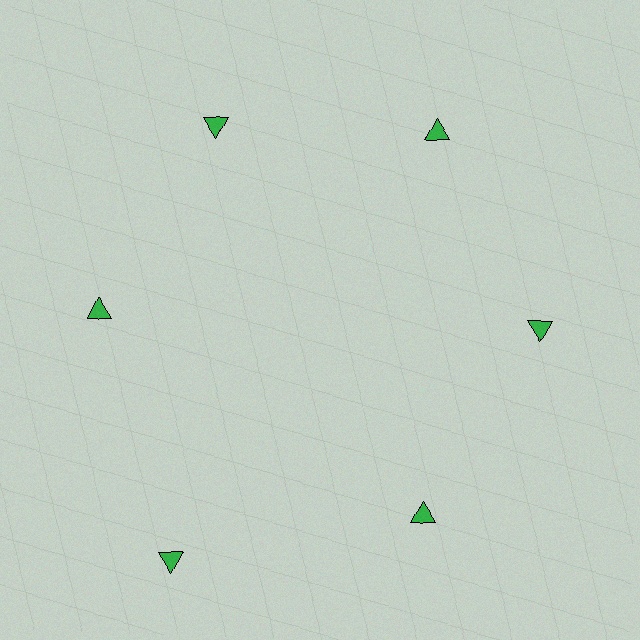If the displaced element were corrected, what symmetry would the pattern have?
It would have 6-fold rotational symmetry — the pattern would map onto itself every 60 degrees.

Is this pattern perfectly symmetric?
No. The 6 green triangles are arranged in a ring, but one element near the 7 o'clock position is pushed outward from the center, breaking the 6-fold rotational symmetry.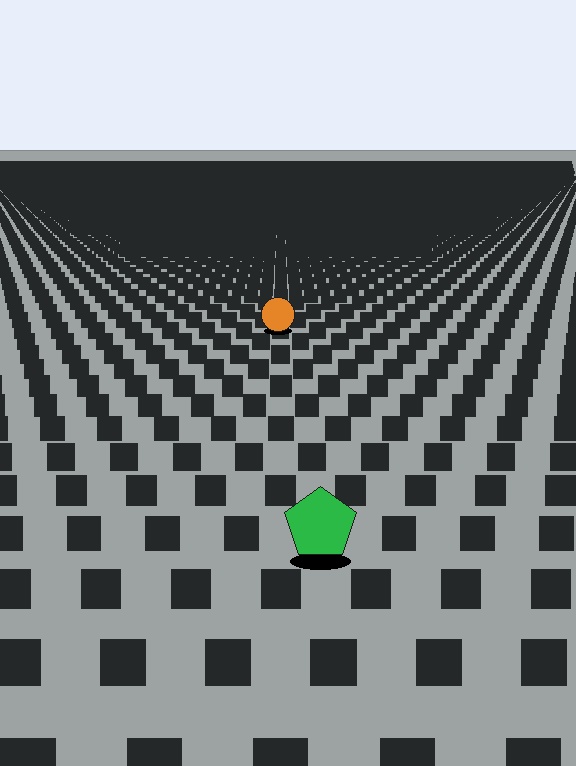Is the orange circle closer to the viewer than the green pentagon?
No. The green pentagon is closer — you can tell from the texture gradient: the ground texture is coarser near it.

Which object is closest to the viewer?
The green pentagon is closest. The texture marks near it are larger and more spread out.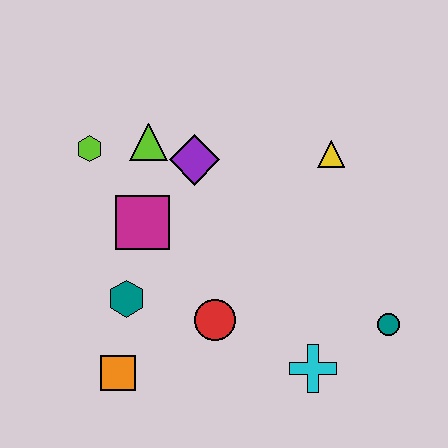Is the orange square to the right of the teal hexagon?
No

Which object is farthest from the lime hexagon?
The teal circle is farthest from the lime hexagon.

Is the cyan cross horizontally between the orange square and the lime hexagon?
No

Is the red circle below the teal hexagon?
Yes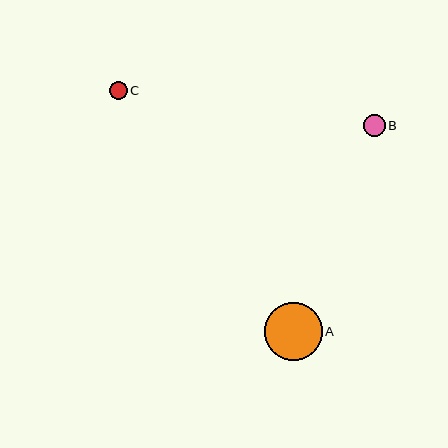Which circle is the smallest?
Circle C is the smallest with a size of approximately 18 pixels.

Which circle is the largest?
Circle A is the largest with a size of approximately 58 pixels.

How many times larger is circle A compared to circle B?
Circle A is approximately 2.6 times the size of circle B.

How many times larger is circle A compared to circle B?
Circle A is approximately 2.6 times the size of circle B.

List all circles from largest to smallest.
From largest to smallest: A, B, C.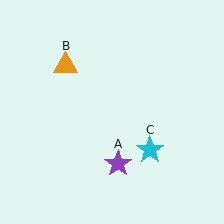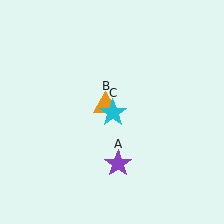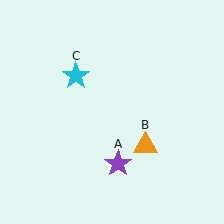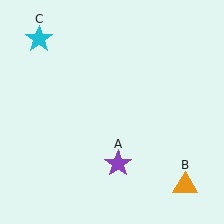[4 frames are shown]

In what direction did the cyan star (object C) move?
The cyan star (object C) moved up and to the left.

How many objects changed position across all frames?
2 objects changed position: orange triangle (object B), cyan star (object C).